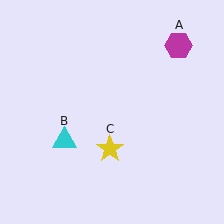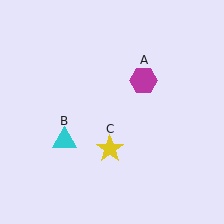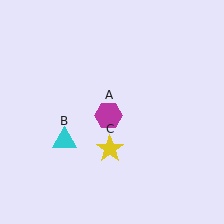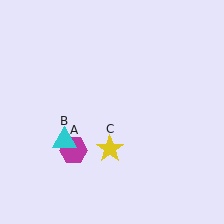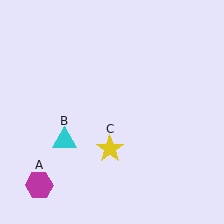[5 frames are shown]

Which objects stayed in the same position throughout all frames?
Cyan triangle (object B) and yellow star (object C) remained stationary.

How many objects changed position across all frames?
1 object changed position: magenta hexagon (object A).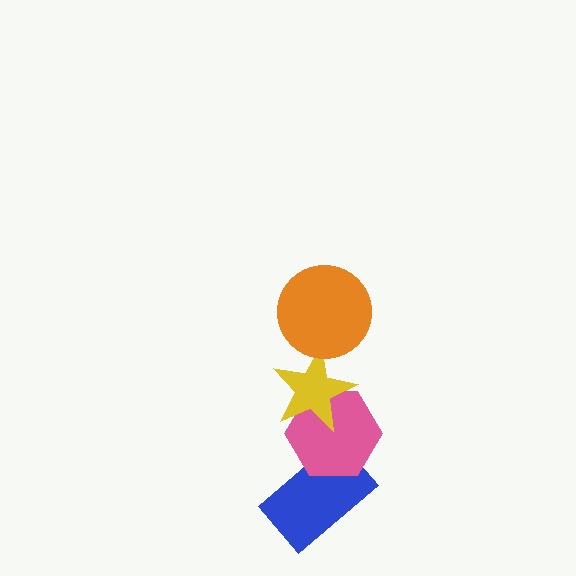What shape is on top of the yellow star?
The orange circle is on top of the yellow star.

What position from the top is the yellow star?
The yellow star is 2nd from the top.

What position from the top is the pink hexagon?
The pink hexagon is 3rd from the top.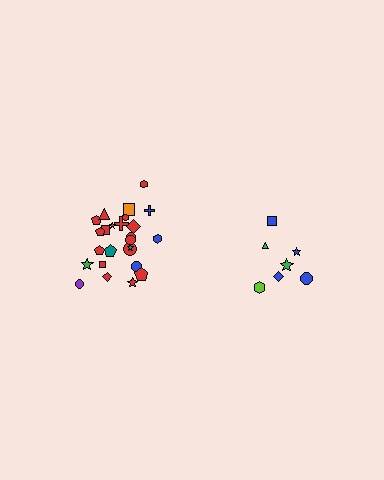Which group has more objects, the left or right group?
The left group.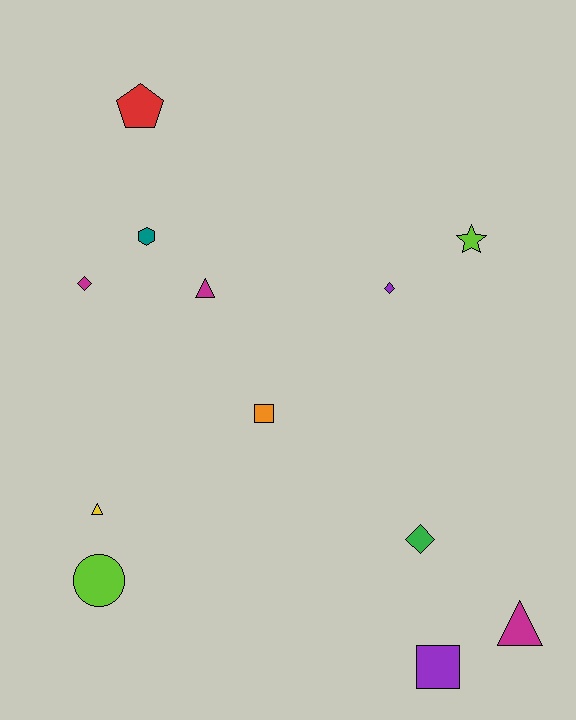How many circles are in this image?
There is 1 circle.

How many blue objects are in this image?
There are no blue objects.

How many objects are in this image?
There are 12 objects.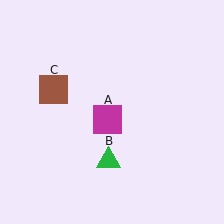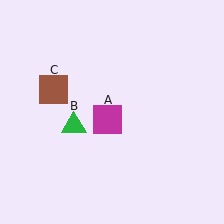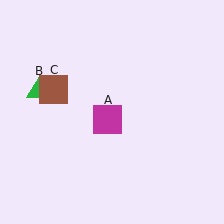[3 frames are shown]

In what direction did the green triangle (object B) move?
The green triangle (object B) moved up and to the left.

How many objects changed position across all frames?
1 object changed position: green triangle (object B).